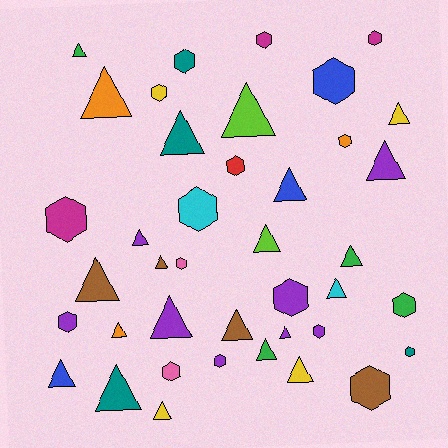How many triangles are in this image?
There are 22 triangles.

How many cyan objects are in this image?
There are 2 cyan objects.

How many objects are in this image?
There are 40 objects.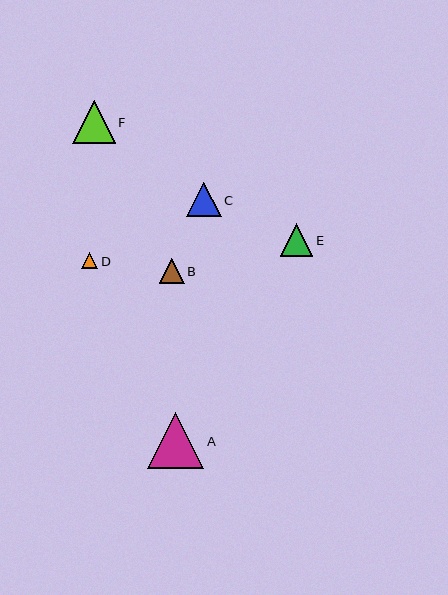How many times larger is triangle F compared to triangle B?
Triangle F is approximately 1.7 times the size of triangle B.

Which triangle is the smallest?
Triangle D is the smallest with a size of approximately 16 pixels.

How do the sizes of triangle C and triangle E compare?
Triangle C and triangle E are approximately the same size.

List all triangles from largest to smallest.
From largest to smallest: A, F, C, E, B, D.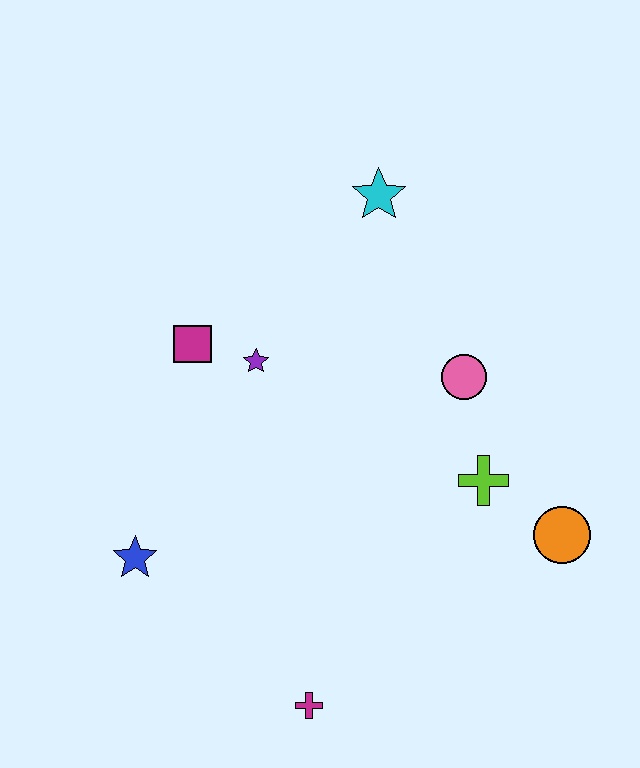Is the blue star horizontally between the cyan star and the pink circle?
No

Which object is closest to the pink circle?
The lime cross is closest to the pink circle.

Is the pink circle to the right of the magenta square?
Yes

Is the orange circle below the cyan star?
Yes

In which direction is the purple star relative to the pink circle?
The purple star is to the left of the pink circle.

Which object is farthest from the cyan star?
The magenta cross is farthest from the cyan star.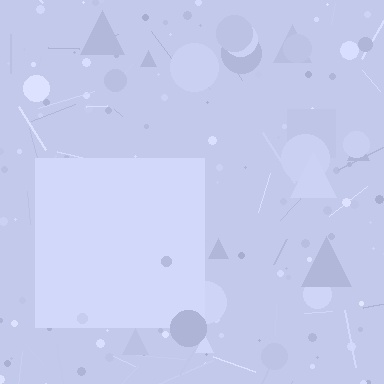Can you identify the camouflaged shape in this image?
The camouflaged shape is a square.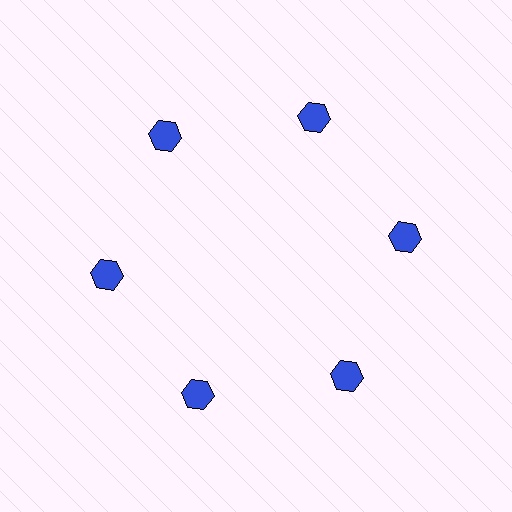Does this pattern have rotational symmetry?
Yes, this pattern has 6-fold rotational symmetry. It looks the same after rotating 60 degrees around the center.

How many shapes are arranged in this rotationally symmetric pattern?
There are 6 shapes, arranged in 6 groups of 1.